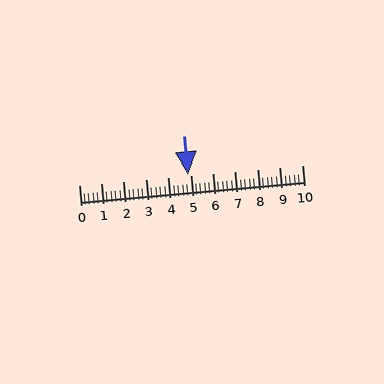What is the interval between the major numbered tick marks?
The major tick marks are spaced 1 units apart.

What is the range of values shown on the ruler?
The ruler shows values from 0 to 10.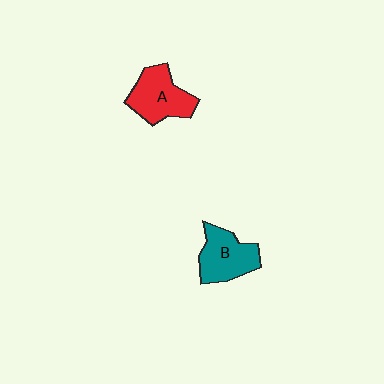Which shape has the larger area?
Shape A (red).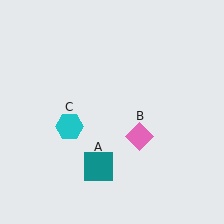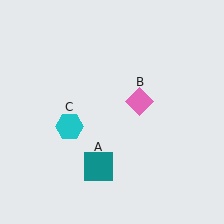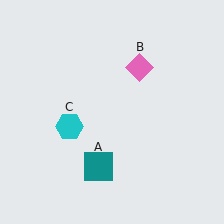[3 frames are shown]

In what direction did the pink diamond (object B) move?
The pink diamond (object B) moved up.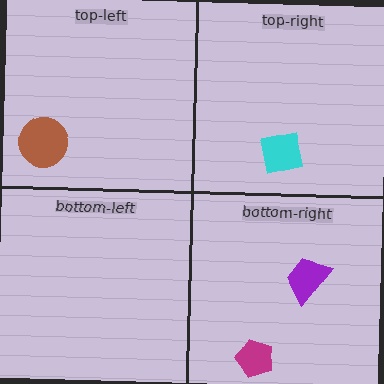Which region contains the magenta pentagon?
The bottom-right region.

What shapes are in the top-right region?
The cyan square.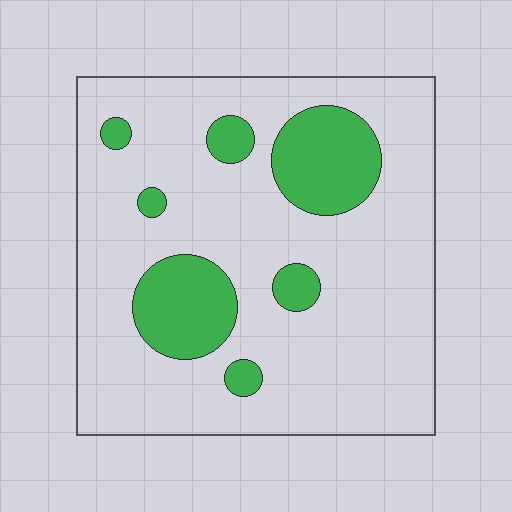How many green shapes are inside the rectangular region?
7.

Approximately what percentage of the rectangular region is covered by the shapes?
Approximately 20%.